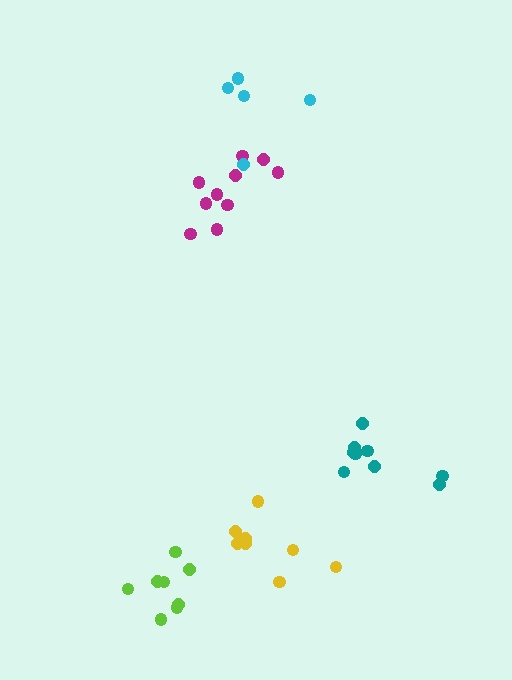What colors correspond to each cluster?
The clusters are colored: lime, magenta, cyan, teal, yellow.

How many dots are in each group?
Group 1: 8 dots, Group 2: 10 dots, Group 3: 5 dots, Group 4: 9 dots, Group 5: 8 dots (40 total).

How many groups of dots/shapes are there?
There are 5 groups.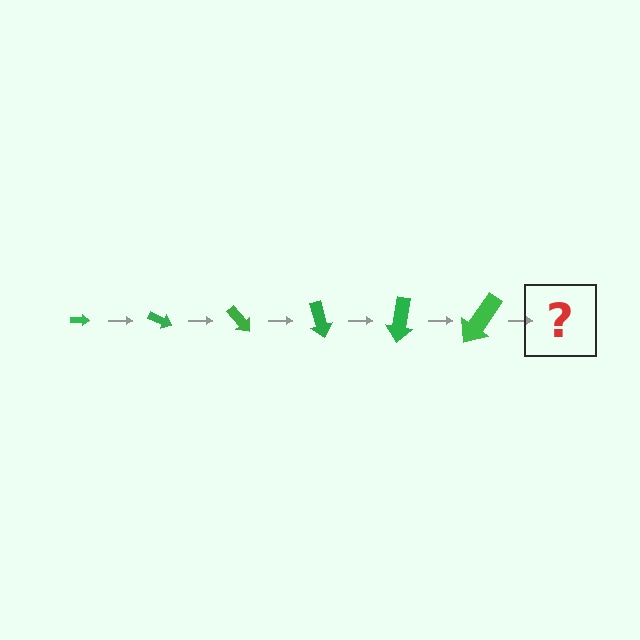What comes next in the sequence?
The next element should be an arrow, larger than the previous one and rotated 150 degrees from the start.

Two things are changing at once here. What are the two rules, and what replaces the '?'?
The two rules are that the arrow grows larger each step and it rotates 25 degrees each step. The '?' should be an arrow, larger than the previous one and rotated 150 degrees from the start.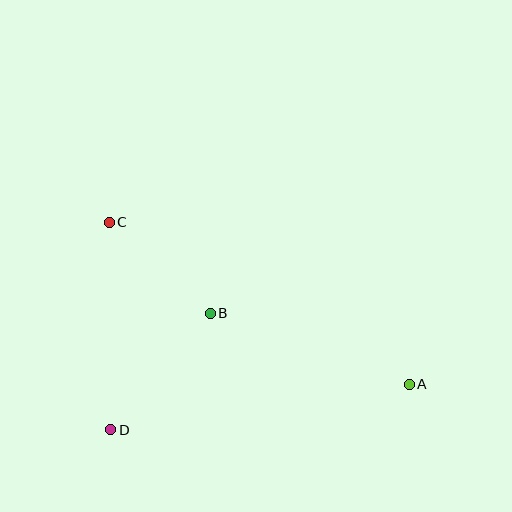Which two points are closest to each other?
Points B and C are closest to each other.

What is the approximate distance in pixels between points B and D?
The distance between B and D is approximately 153 pixels.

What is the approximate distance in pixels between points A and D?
The distance between A and D is approximately 302 pixels.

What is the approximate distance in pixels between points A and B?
The distance between A and B is approximately 211 pixels.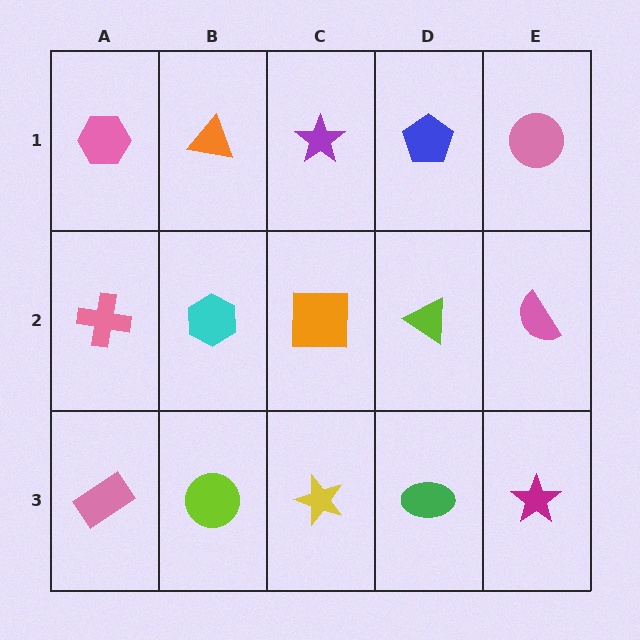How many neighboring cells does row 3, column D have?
3.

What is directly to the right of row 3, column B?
A yellow star.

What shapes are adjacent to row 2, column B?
An orange triangle (row 1, column B), a lime circle (row 3, column B), a pink cross (row 2, column A), an orange square (row 2, column C).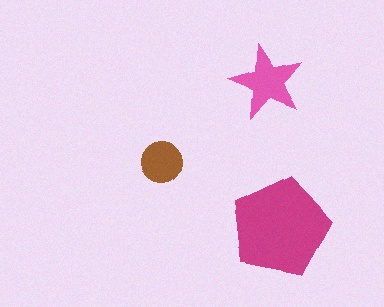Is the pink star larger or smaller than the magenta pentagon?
Smaller.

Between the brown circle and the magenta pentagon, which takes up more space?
The magenta pentagon.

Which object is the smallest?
The brown circle.